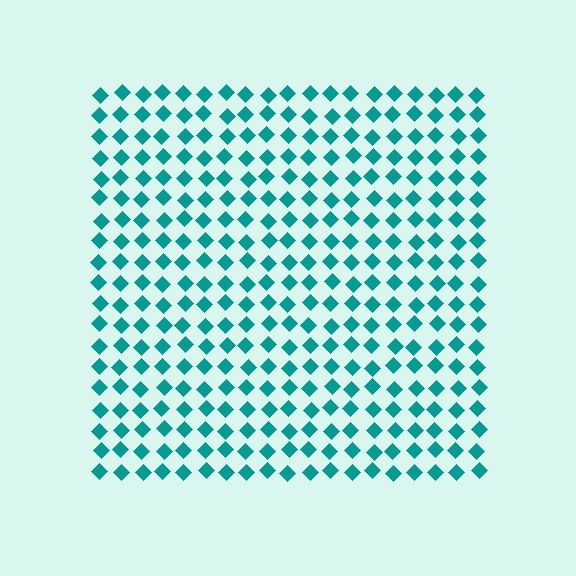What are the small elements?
The small elements are diamonds.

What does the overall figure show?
The overall figure shows a square.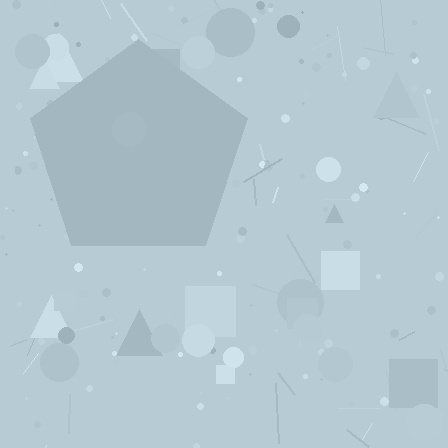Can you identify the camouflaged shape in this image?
The camouflaged shape is a pentagon.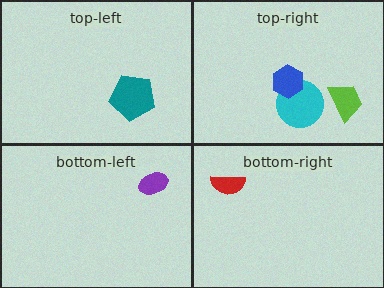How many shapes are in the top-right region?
3.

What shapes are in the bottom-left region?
The purple ellipse.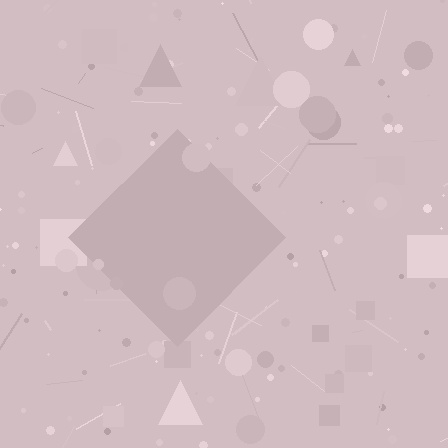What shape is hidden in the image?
A diamond is hidden in the image.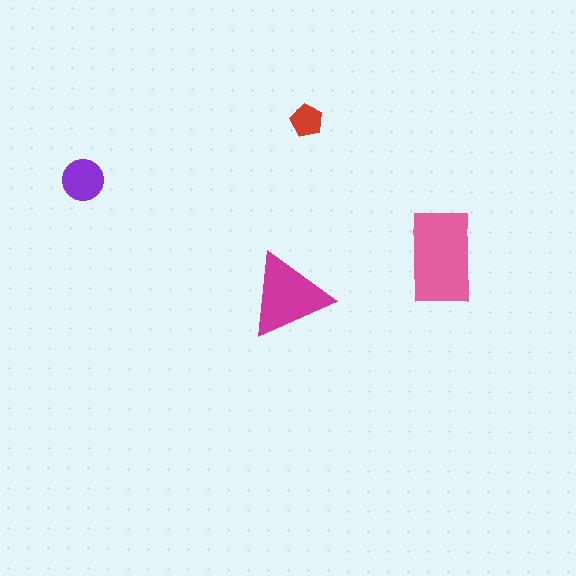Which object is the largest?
The pink rectangle.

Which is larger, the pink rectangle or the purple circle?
The pink rectangle.